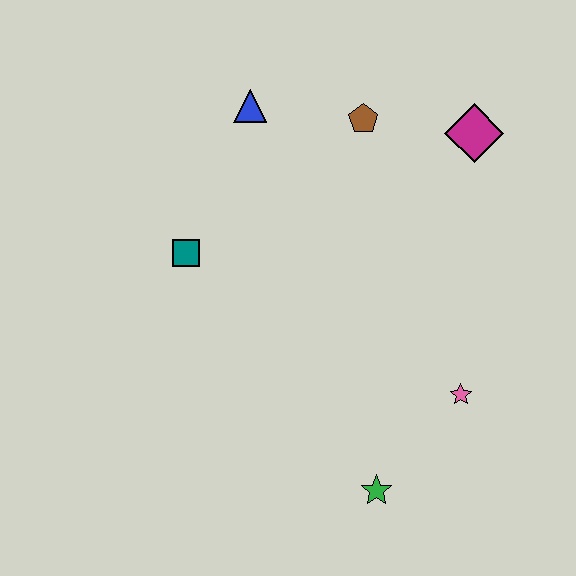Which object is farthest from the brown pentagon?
The green star is farthest from the brown pentagon.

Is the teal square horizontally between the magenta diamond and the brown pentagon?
No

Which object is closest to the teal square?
The blue triangle is closest to the teal square.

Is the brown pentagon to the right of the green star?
No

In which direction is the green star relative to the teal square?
The green star is below the teal square.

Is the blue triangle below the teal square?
No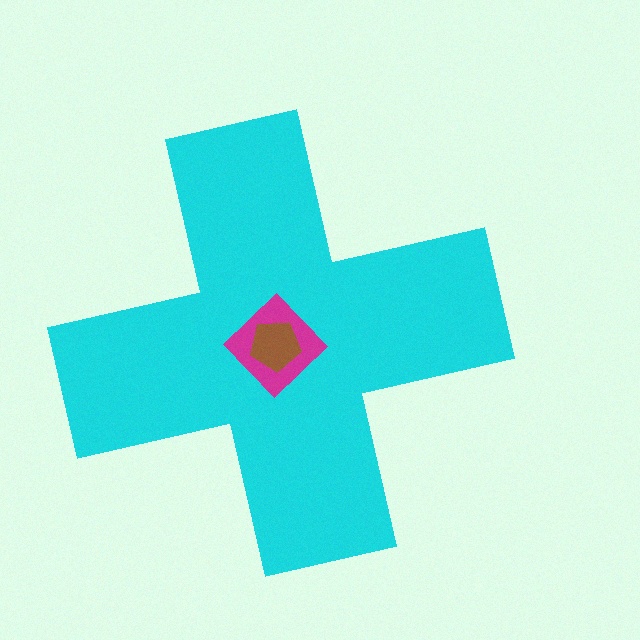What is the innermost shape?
The brown pentagon.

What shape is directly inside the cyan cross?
The magenta diamond.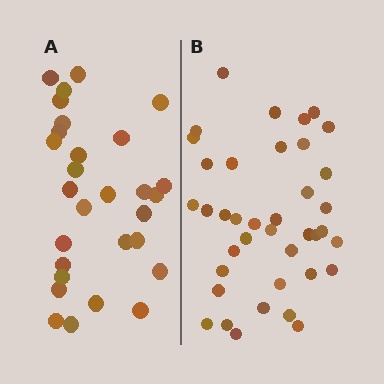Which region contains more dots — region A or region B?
Region B (the right region) has more dots.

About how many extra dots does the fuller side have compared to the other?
Region B has roughly 10 or so more dots than region A.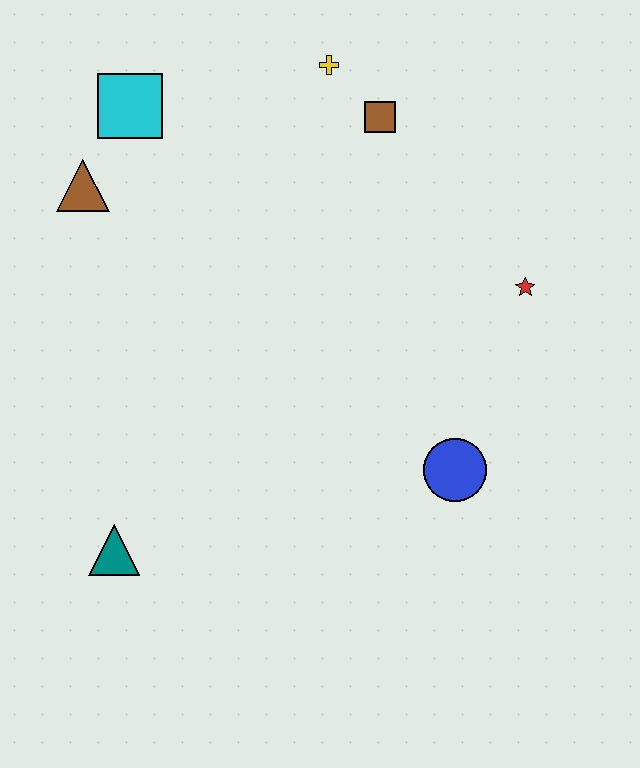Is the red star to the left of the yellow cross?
No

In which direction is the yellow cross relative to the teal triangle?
The yellow cross is above the teal triangle.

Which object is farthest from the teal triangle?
The yellow cross is farthest from the teal triangle.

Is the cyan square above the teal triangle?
Yes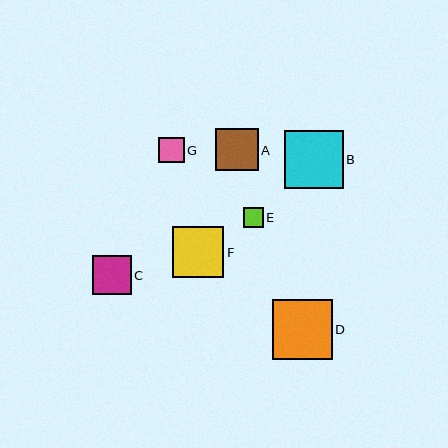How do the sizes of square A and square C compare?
Square A and square C are approximately the same size.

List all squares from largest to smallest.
From largest to smallest: D, B, F, A, C, G, E.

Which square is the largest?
Square D is the largest with a size of approximately 60 pixels.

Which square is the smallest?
Square E is the smallest with a size of approximately 20 pixels.